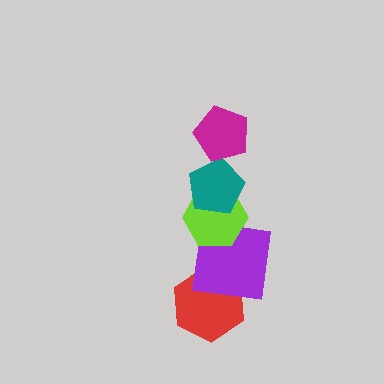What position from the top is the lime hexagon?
The lime hexagon is 3rd from the top.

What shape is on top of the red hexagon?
The purple square is on top of the red hexagon.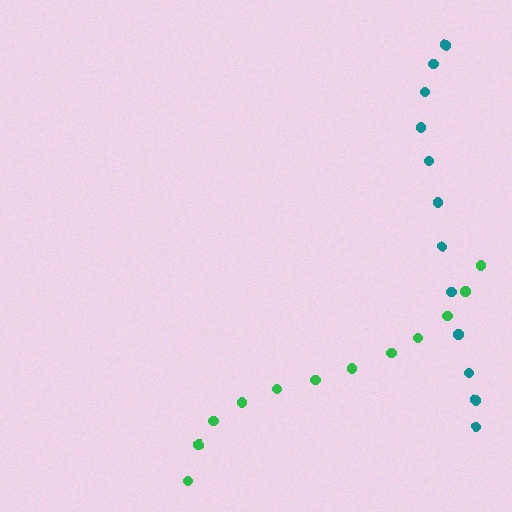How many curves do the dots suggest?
There are 2 distinct paths.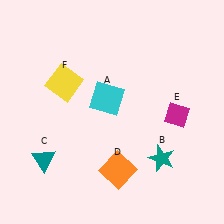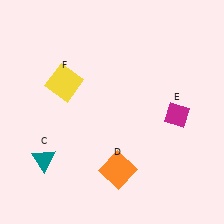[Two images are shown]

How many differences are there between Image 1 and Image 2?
There are 2 differences between the two images.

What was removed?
The teal star (B), the cyan square (A) were removed in Image 2.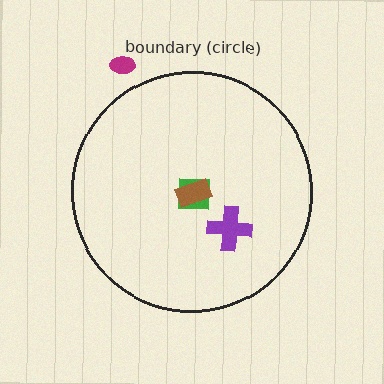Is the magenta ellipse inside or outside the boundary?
Outside.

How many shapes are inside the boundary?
3 inside, 1 outside.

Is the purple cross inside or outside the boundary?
Inside.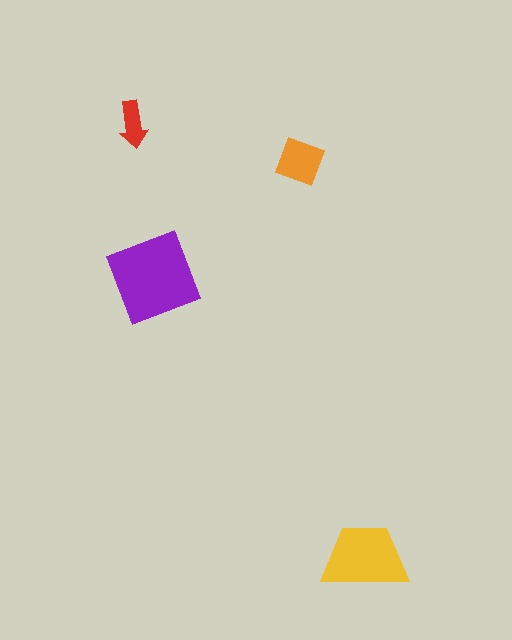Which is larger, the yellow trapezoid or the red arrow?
The yellow trapezoid.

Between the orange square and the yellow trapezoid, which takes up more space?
The yellow trapezoid.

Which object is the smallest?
The red arrow.